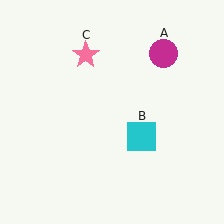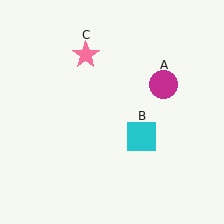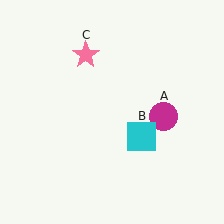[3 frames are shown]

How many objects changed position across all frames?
1 object changed position: magenta circle (object A).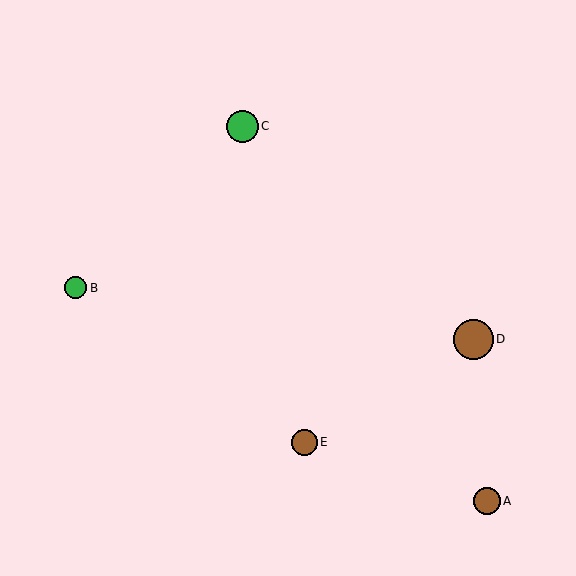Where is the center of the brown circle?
The center of the brown circle is at (473, 339).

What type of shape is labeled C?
Shape C is a green circle.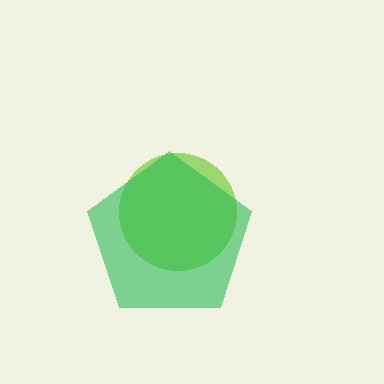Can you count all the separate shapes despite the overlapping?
Yes, there are 2 separate shapes.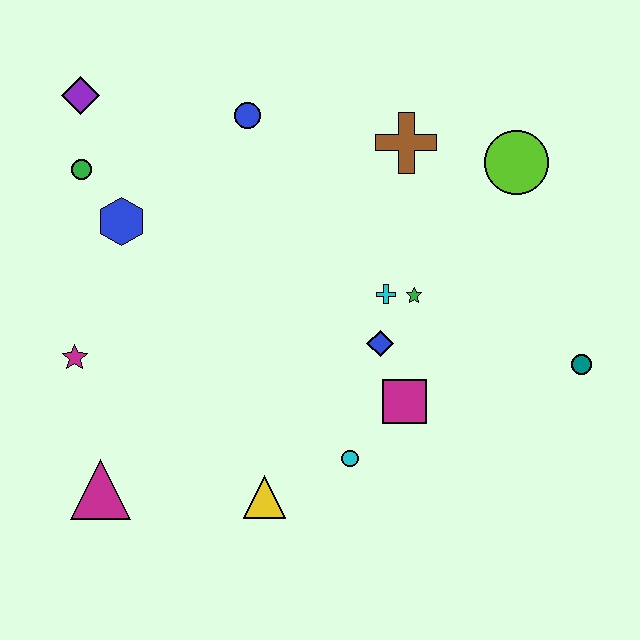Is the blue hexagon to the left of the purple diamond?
No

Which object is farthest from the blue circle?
The teal circle is farthest from the blue circle.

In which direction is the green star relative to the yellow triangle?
The green star is above the yellow triangle.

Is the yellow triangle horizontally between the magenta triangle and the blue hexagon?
No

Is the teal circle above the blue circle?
No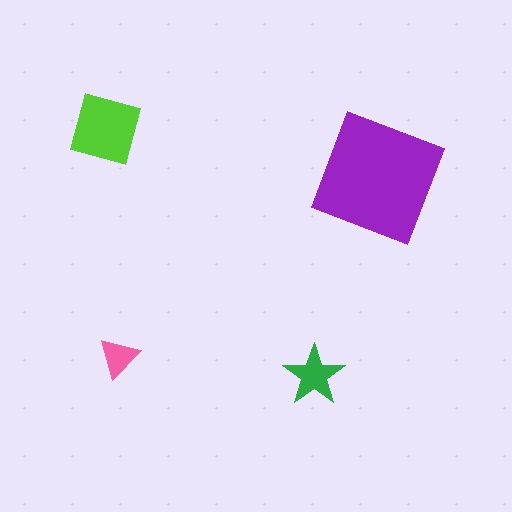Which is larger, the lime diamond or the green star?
The lime diamond.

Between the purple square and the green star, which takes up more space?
The purple square.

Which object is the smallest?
The pink triangle.